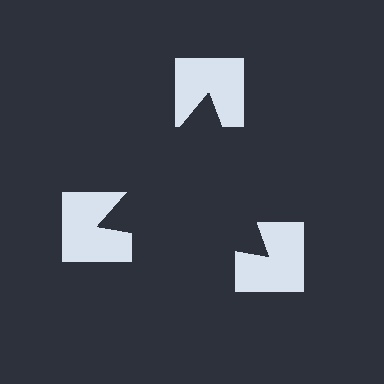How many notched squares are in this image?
There are 3 — one at each vertex of the illusory triangle.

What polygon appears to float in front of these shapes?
An illusory triangle — its edges are inferred from the aligned wedge cuts in the notched squares, not physically drawn.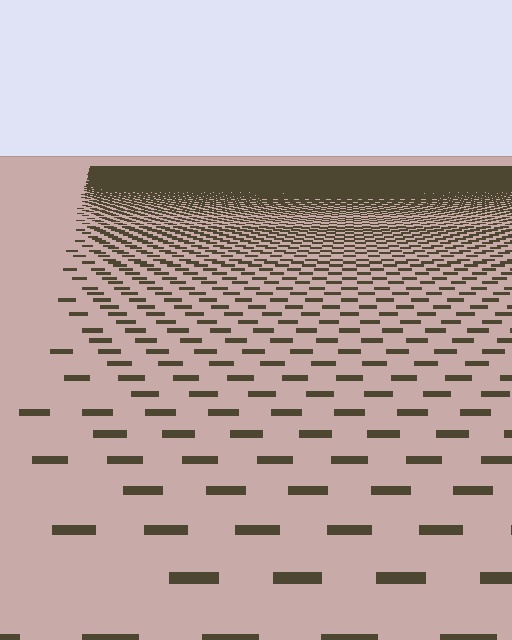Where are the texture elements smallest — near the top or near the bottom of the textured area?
Near the top.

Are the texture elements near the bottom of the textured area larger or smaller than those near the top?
Larger. Near the bottom, elements are closer to the viewer and appear at a bigger on-screen size.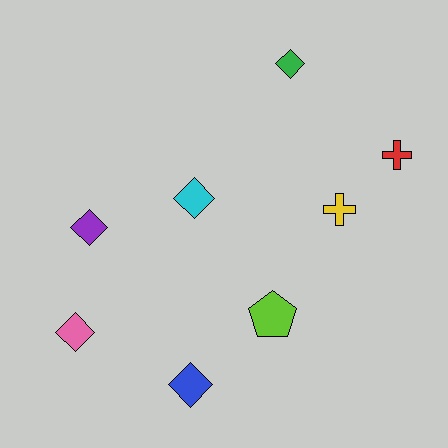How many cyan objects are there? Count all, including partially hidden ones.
There is 1 cyan object.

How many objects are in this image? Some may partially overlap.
There are 8 objects.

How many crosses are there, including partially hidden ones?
There are 2 crosses.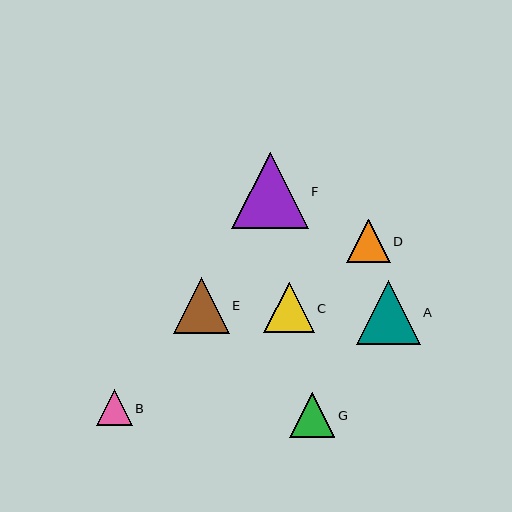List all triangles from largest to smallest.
From largest to smallest: F, A, E, C, G, D, B.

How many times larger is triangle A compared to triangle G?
Triangle A is approximately 1.4 times the size of triangle G.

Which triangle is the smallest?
Triangle B is the smallest with a size of approximately 36 pixels.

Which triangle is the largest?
Triangle F is the largest with a size of approximately 76 pixels.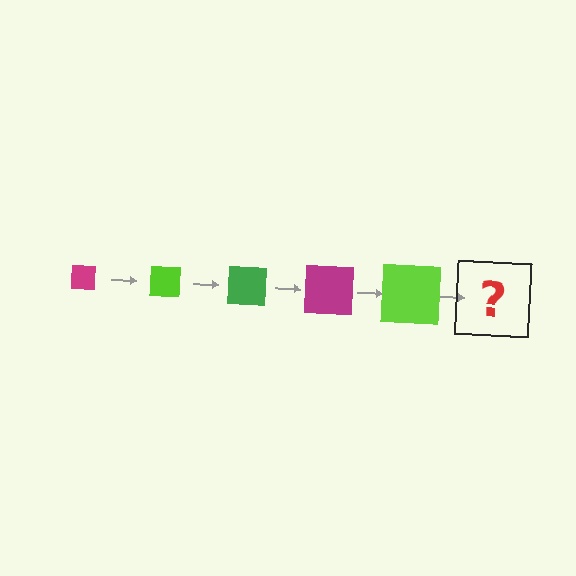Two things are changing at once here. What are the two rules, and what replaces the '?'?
The two rules are that the square grows larger each step and the color cycles through magenta, lime, and green. The '?' should be a green square, larger than the previous one.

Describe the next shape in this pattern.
It should be a green square, larger than the previous one.